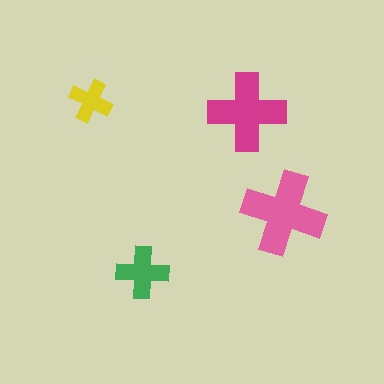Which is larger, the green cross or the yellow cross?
The green one.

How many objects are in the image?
There are 4 objects in the image.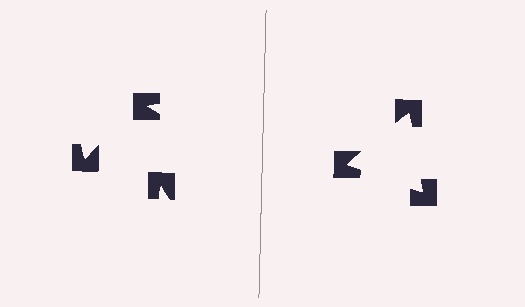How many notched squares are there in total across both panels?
6 — 3 on each side.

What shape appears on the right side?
An illusory triangle.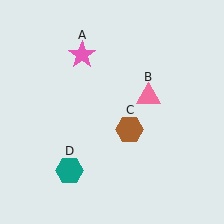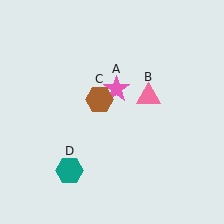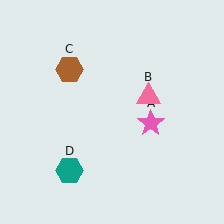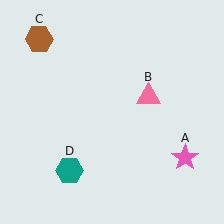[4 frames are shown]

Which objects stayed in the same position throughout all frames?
Pink triangle (object B) and teal hexagon (object D) remained stationary.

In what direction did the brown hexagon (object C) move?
The brown hexagon (object C) moved up and to the left.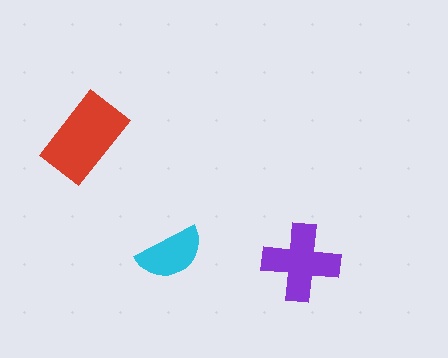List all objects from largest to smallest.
The red rectangle, the purple cross, the cyan semicircle.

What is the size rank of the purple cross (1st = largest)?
2nd.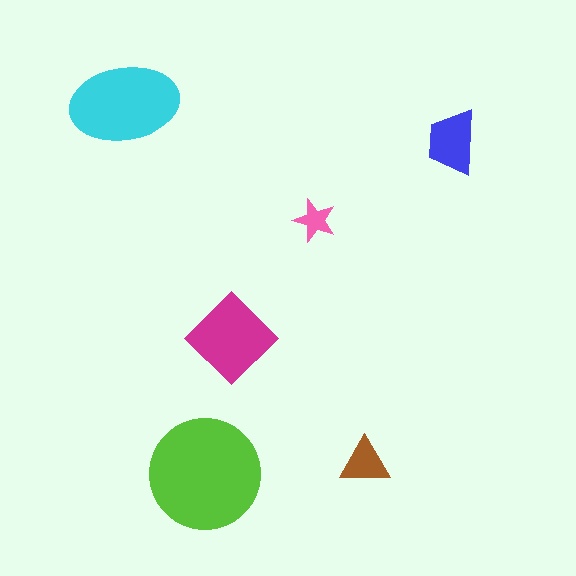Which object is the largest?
The lime circle.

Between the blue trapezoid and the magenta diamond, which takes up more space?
The magenta diamond.